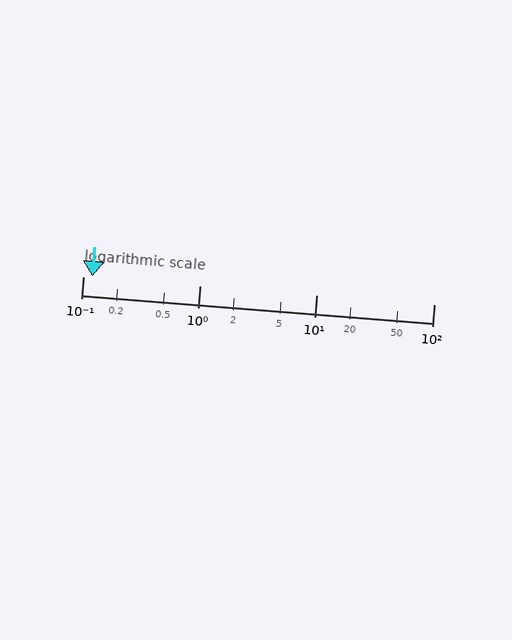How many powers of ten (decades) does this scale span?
The scale spans 3 decades, from 0.1 to 100.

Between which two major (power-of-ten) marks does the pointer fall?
The pointer is between 0.1 and 1.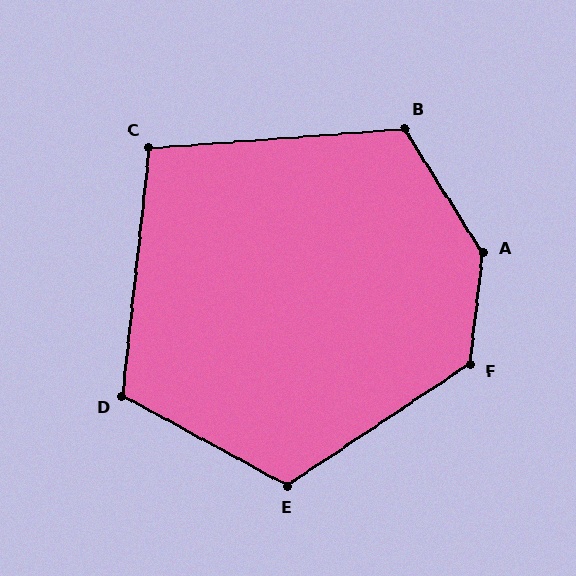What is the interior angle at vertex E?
Approximately 118 degrees (obtuse).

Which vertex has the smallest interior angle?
C, at approximately 100 degrees.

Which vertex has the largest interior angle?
A, at approximately 142 degrees.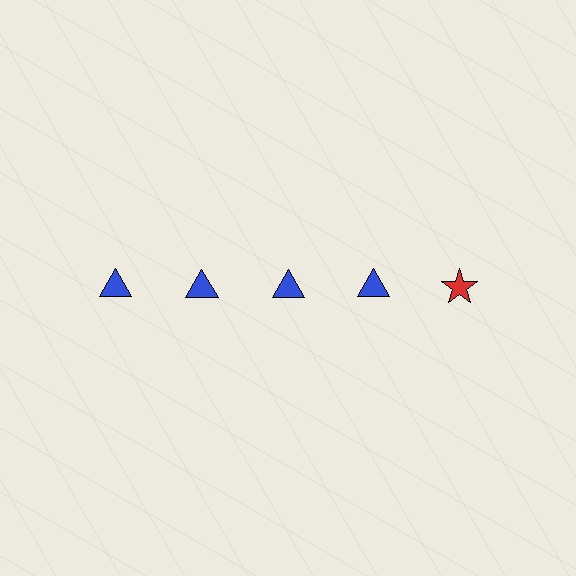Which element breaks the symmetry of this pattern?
The red star in the top row, rightmost column breaks the symmetry. All other shapes are blue triangles.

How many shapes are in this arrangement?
There are 5 shapes arranged in a grid pattern.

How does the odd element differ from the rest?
It differs in both color (red instead of blue) and shape (star instead of triangle).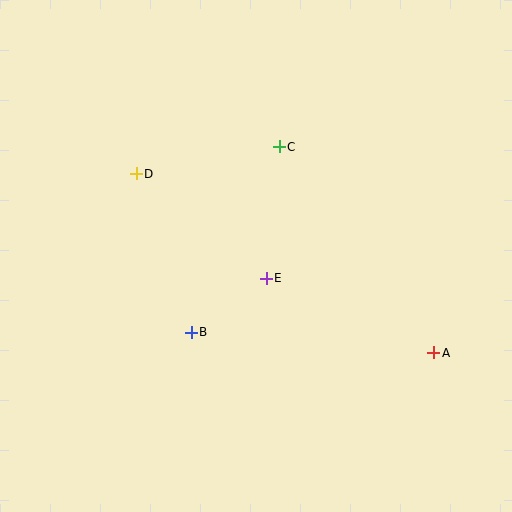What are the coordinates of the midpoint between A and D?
The midpoint between A and D is at (285, 263).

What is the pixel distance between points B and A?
The distance between B and A is 244 pixels.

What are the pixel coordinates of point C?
Point C is at (279, 147).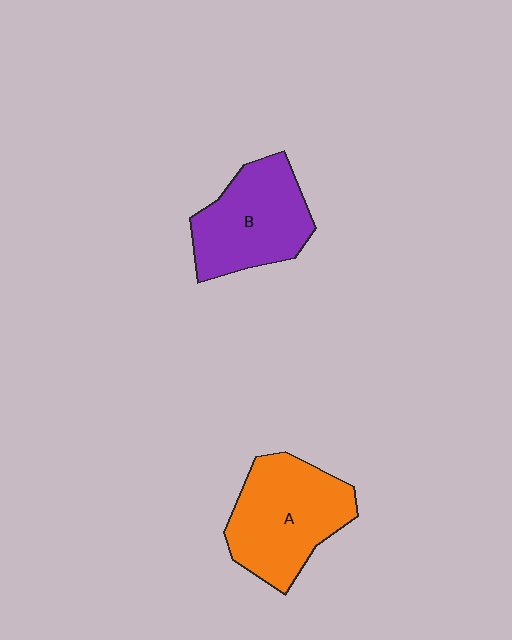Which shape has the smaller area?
Shape B (purple).